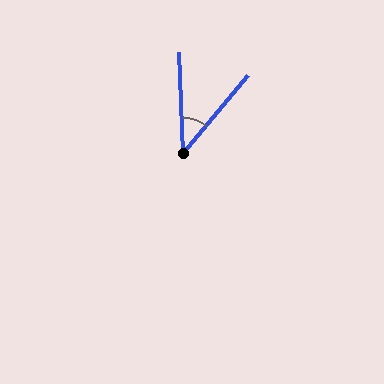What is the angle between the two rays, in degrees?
Approximately 42 degrees.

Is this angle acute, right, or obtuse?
It is acute.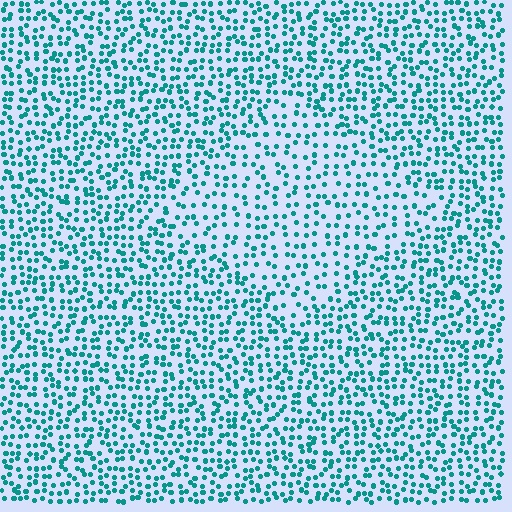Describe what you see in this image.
The image contains small teal elements arranged at two different densities. A diamond-shaped region is visible where the elements are less densely packed than the surrounding area.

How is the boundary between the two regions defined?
The boundary is defined by a change in element density (approximately 1.6x ratio). All elements are the same color, size, and shape.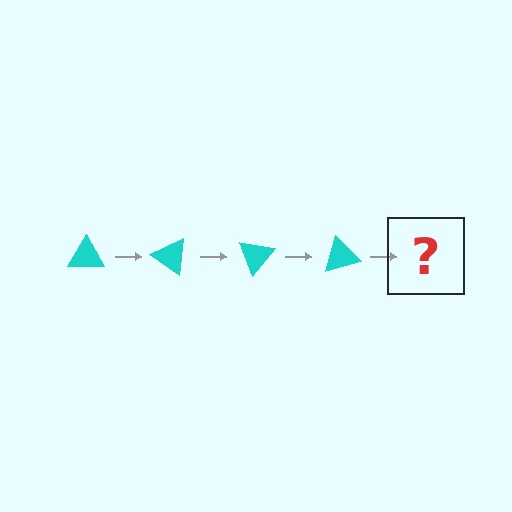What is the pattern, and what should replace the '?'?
The pattern is that the triangle rotates 35 degrees each step. The '?' should be a cyan triangle rotated 140 degrees.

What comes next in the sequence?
The next element should be a cyan triangle rotated 140 degrees.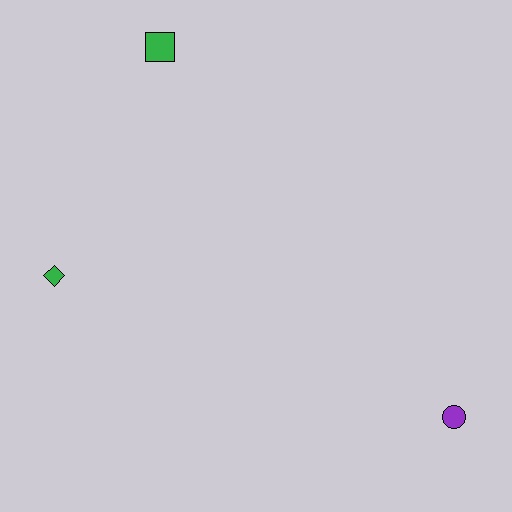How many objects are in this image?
There are 3 objects.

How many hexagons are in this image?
There are no hexagons.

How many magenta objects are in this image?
There are no magenta objects.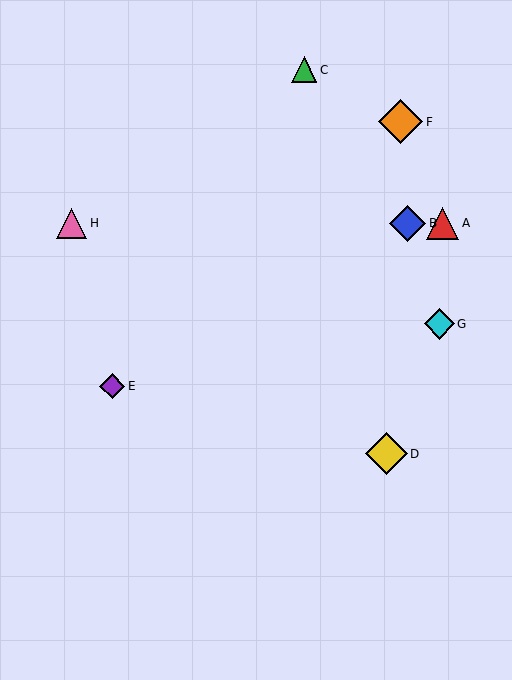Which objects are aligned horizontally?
Objects A, B, H are aligned horizontally.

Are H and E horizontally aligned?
No, H is at y≈223 and E is at y≈386.